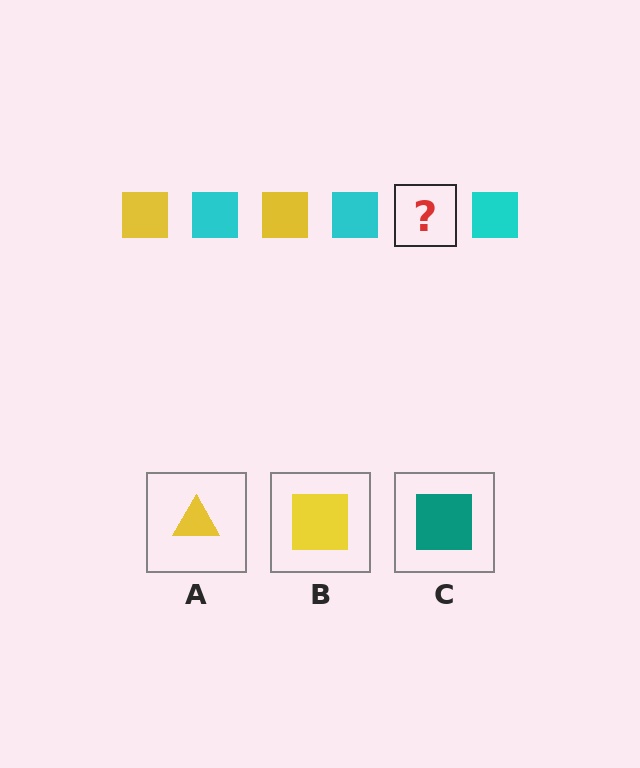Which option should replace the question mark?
Option B.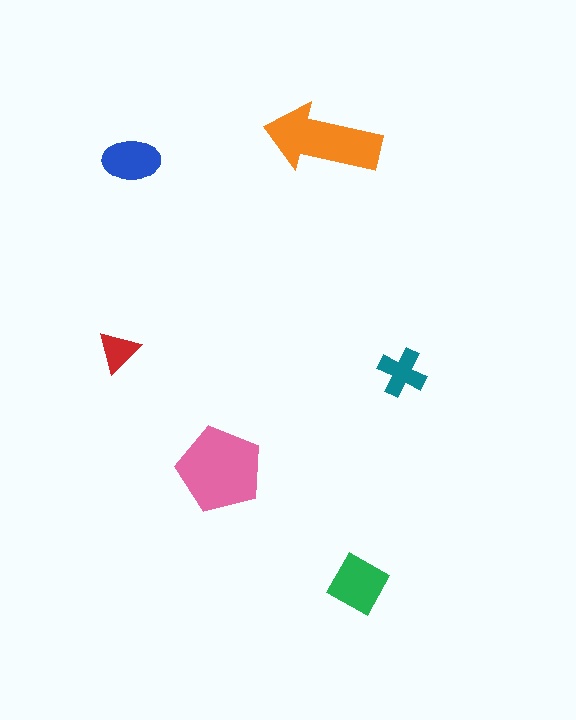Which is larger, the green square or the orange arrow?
The orange arrow.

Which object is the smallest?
The red triangle.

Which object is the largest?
The pink pentagon.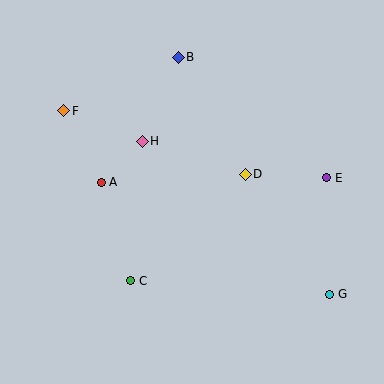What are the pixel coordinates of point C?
Point C is at (131, 281).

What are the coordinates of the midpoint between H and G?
The midpoint between H and G is at (236, 218).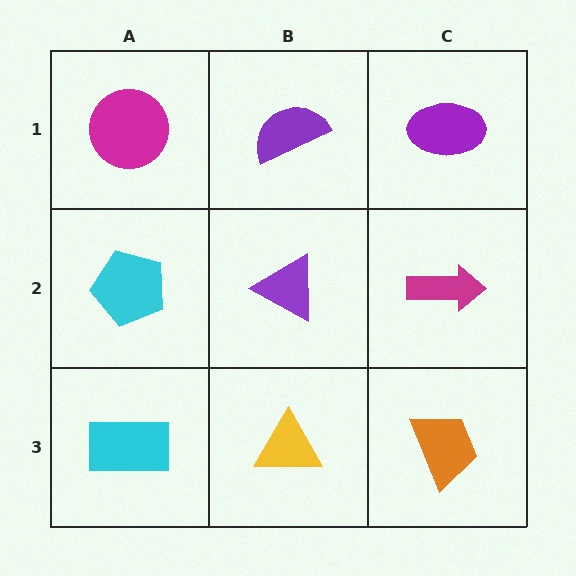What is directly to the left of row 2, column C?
A purple triangle.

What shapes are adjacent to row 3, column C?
A magenta arrow (row 2, column C), a yellow triangle (row 3, column B).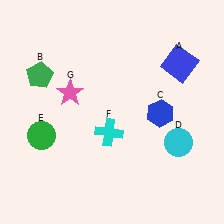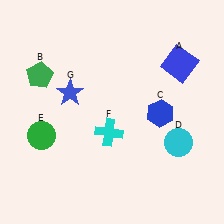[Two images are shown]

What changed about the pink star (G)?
In Image 1, G is pink. In Image 2, it changed to blue.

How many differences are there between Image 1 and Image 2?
There is 1 difference between the two images.